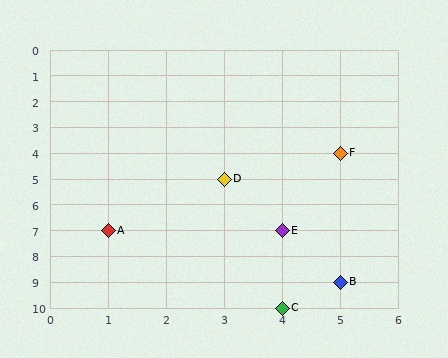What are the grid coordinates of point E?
Point E is at grid coordinates (4, 7).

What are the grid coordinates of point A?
Point A is at grid coordinates (1, 7).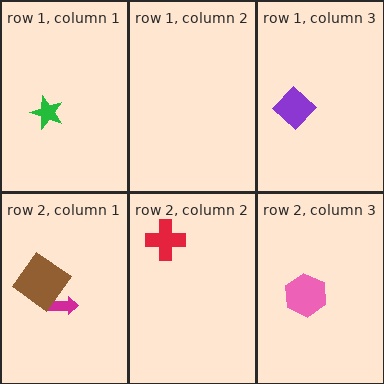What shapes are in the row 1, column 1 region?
The green star.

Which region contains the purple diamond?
The row 1, column 3 region.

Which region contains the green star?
The row 1, column 1 region.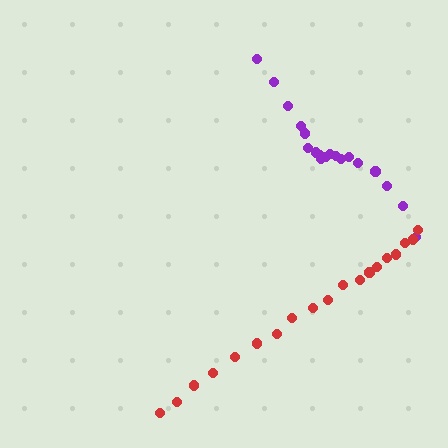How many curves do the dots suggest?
There are 2 distinct paths.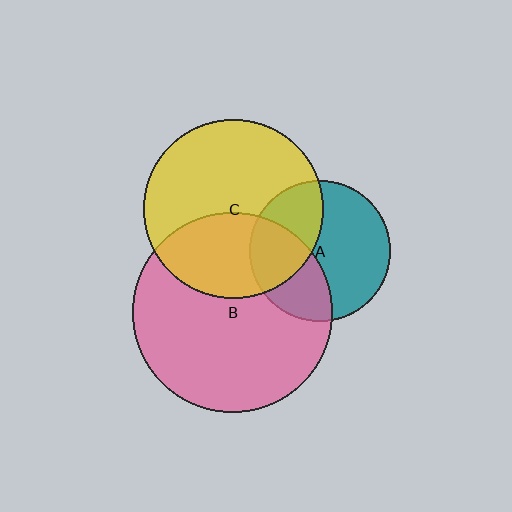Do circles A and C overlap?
Yes.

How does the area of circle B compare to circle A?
Approximately 2.0 times.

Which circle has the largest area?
Circle B (pink).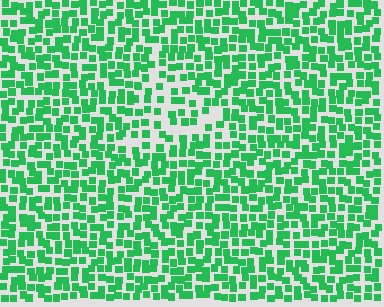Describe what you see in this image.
The image contains small green elements arranged at two different densities. A triangle-shaped region is visible where the elements are less densely packed than the surrounding area.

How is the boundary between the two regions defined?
The boundary is defined by a change in element density (approximately 1.8x ratio). All elements are the same color, size, and shape.